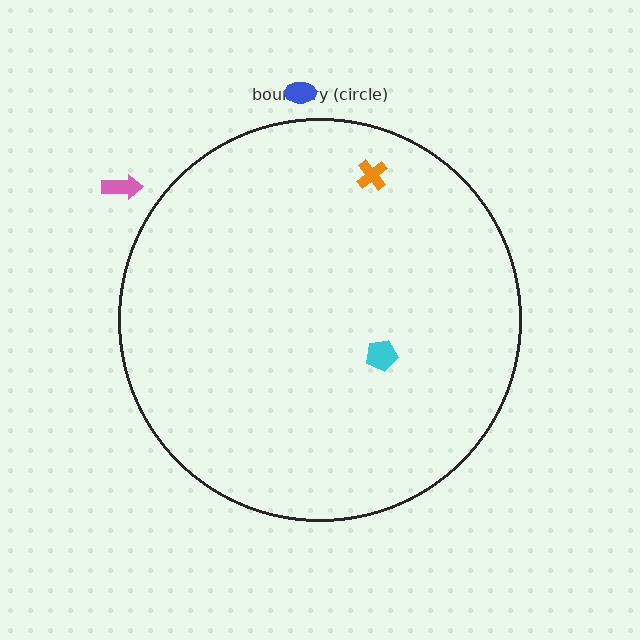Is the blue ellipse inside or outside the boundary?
Outside.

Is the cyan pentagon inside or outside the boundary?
Inside.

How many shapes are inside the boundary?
2 inside, 2 outside.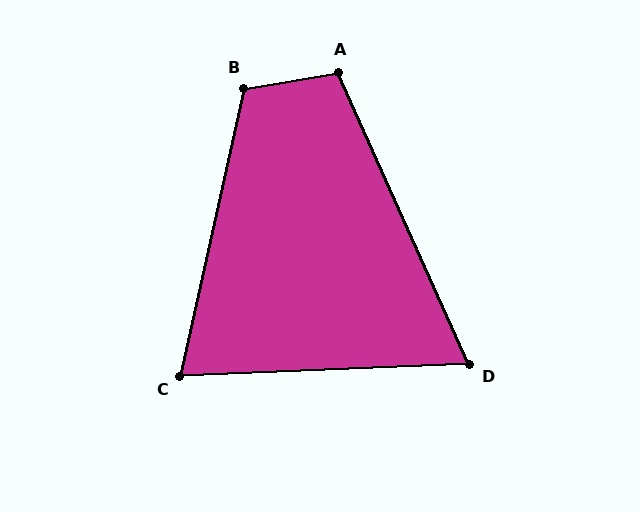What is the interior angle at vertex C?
Approximately 75 degrees (acute).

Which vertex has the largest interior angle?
B, at approximately 112 degrees.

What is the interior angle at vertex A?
Approximately 105 degrees (obtuse).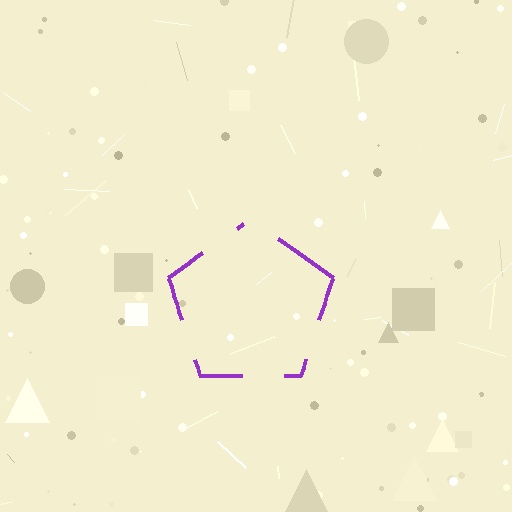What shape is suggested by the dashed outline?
The dashed outline suggests a pentagon.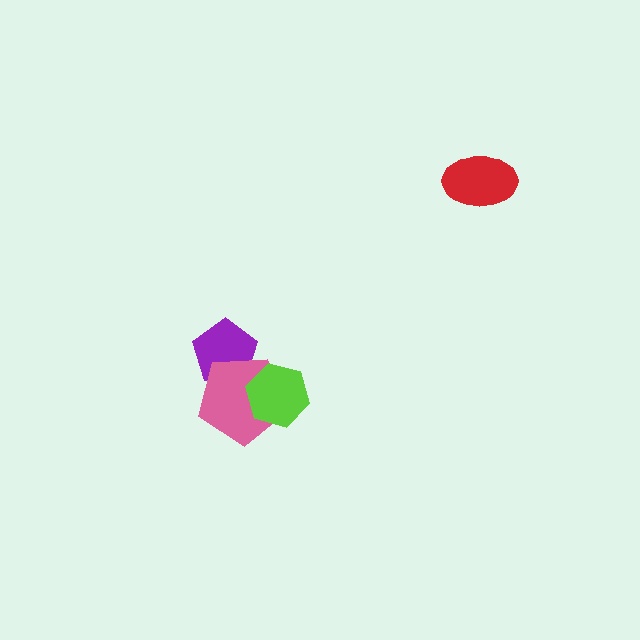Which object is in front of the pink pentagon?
The lime hexagon is in front of the pink pentagon.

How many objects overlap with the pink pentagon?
2 objects overlap with the pink pentagon.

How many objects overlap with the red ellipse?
0 objects overlap with the red ellipse.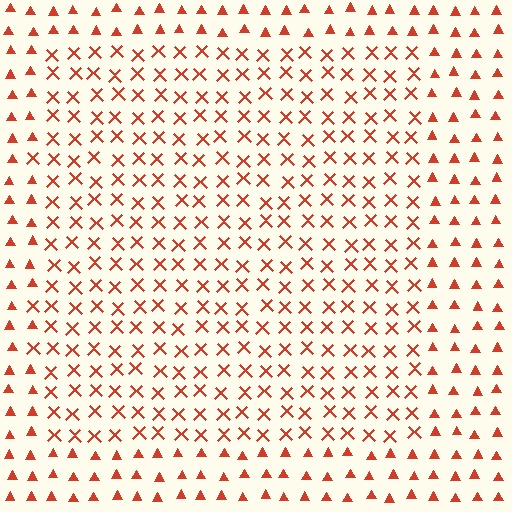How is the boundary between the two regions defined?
The boundary is defined by a change in element shape: X marks inside vs. triangles outside. All elements share the same color and spacing.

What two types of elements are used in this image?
The image uses X marks inside the rectangle region and triangles outside it.